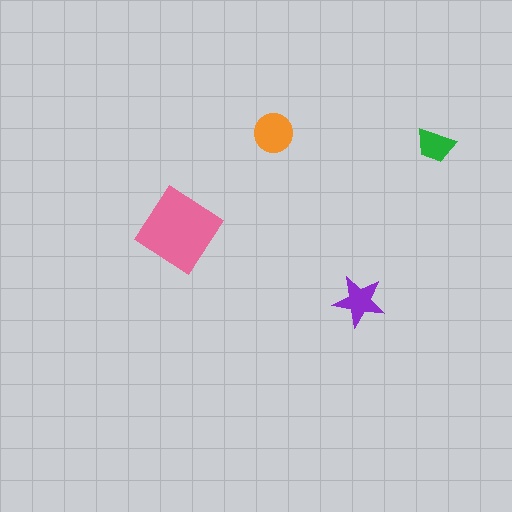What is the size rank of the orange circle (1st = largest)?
2nd.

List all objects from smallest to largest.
The green trapezoid, the purple star, the orange circle, the pink diamond.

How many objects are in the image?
There are 4 objects in the image.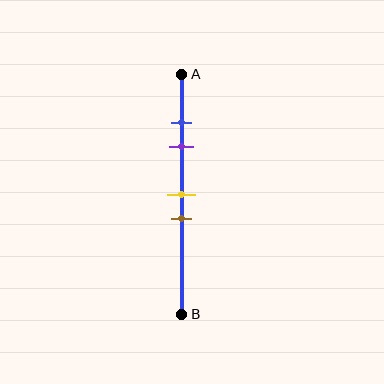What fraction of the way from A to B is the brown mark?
The brown mark is approximately 60% (0.6) of the way from A to B.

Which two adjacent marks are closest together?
The blue and purple marks are the closest adjacent pair.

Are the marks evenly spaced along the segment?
No, the marks are not evenly spaced.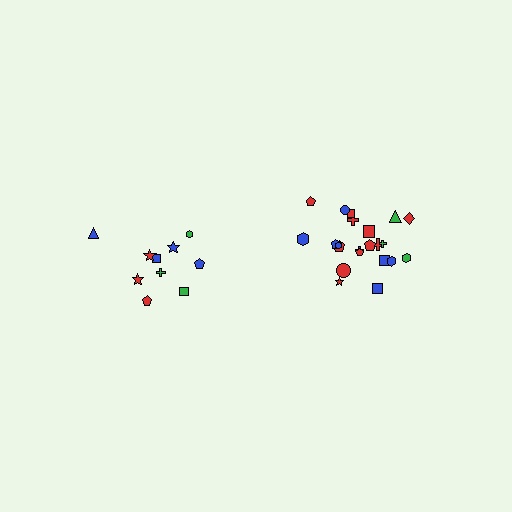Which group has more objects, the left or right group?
The right group.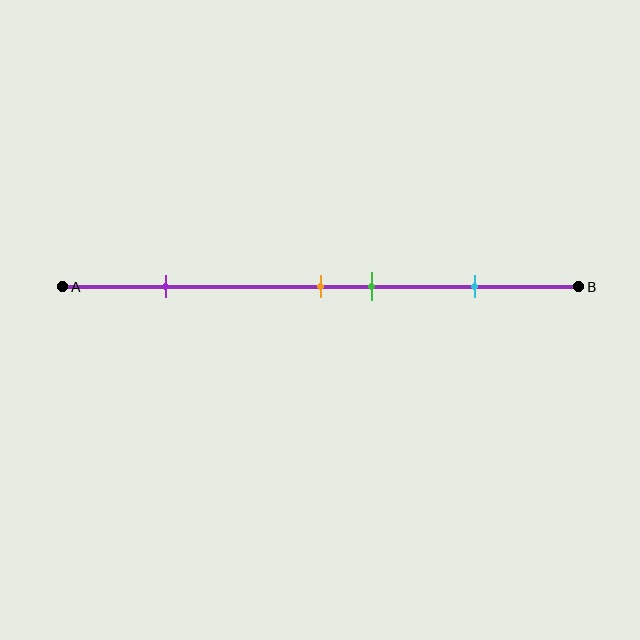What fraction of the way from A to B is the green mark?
The green mark is approximately 60% (0.6) of the way from A to B.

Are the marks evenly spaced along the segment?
No, the marks are not evenly spaced.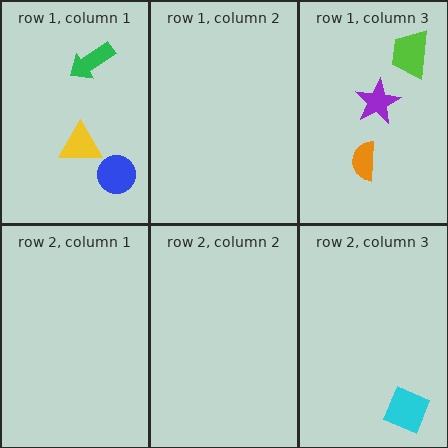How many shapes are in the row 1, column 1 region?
3.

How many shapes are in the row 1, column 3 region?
3.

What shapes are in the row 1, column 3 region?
The purple star, the orange semicircle, the lime trapezoid.